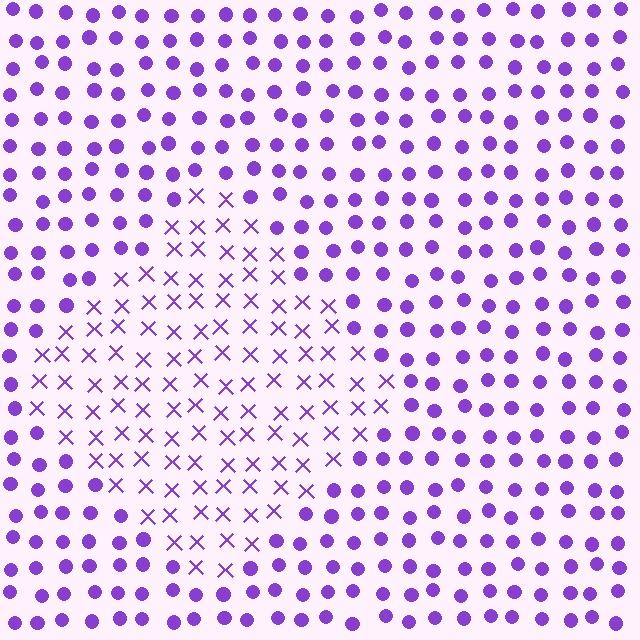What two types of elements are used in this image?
The image uses X marks inside the diamond region and circles outside it.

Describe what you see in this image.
The image is filled with small purple elements arranged in a uniform grid. A diamond-shaped region contains X marks, while the surrounding area contains circles. The boundary is defined purely by the change in element shape.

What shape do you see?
I see a diamond.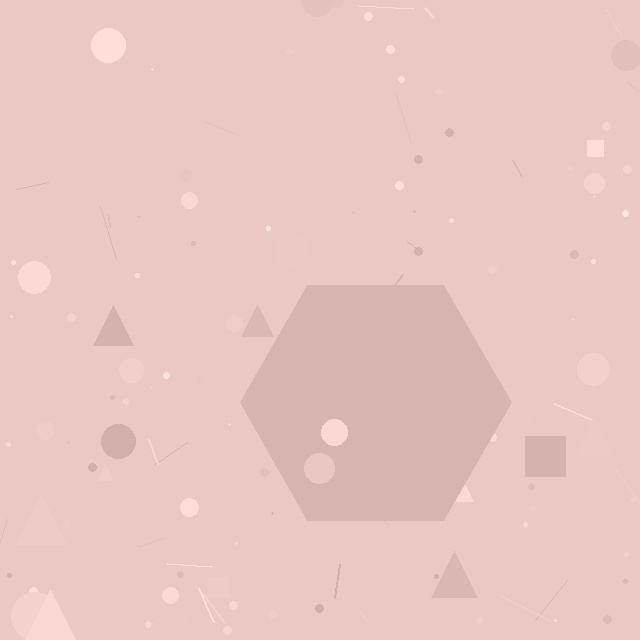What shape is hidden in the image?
A hexagon is hidden in the image.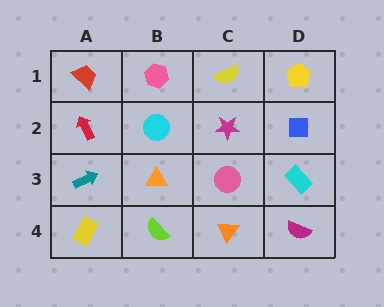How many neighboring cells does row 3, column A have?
3.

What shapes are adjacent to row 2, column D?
A yellow pentagon (row 1, column D), a cyan rectangle (row 3, column D), a magenta star (row 2, column C).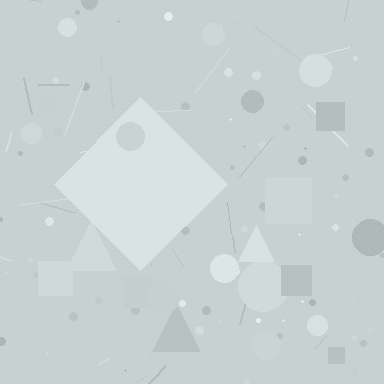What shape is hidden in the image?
A diamond is hidden in the image.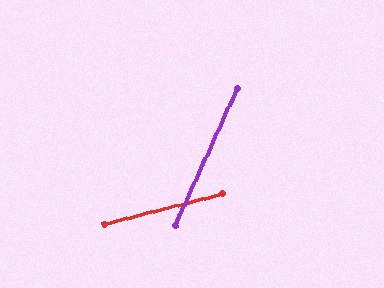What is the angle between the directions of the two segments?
Approximately 51 degrees.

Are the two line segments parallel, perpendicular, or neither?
Neither parallel nor perpendicular — they differ by about 51°.